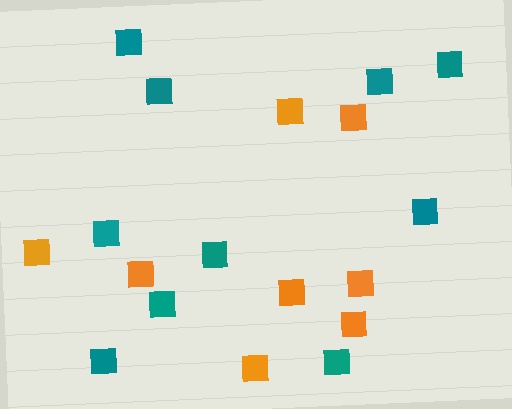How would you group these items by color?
There are 2 groups: one group of teal squares (10) and one group of orange squares (8).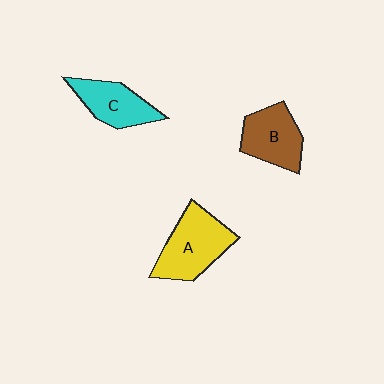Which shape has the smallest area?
Shape C (cyan).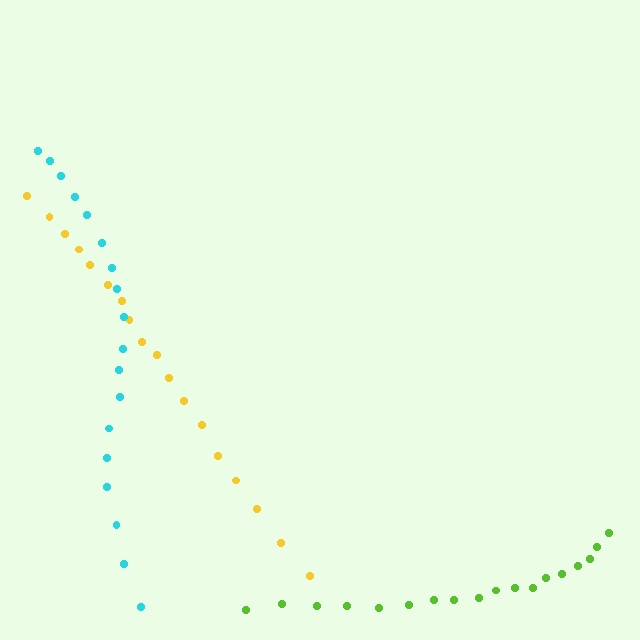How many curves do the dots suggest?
There are 3 distinct paths.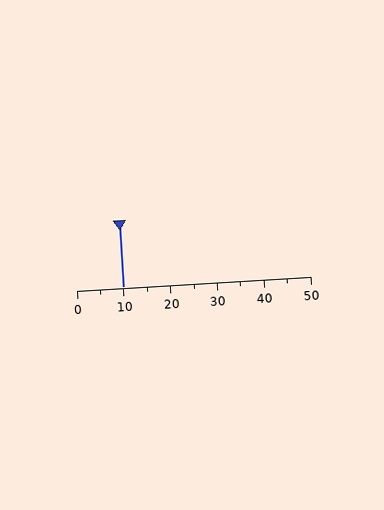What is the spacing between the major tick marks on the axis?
The major ticks are spaced 10 apart.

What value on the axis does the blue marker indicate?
The marker indicates approximately 10.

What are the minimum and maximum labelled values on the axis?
The axis runs from 0 to 50.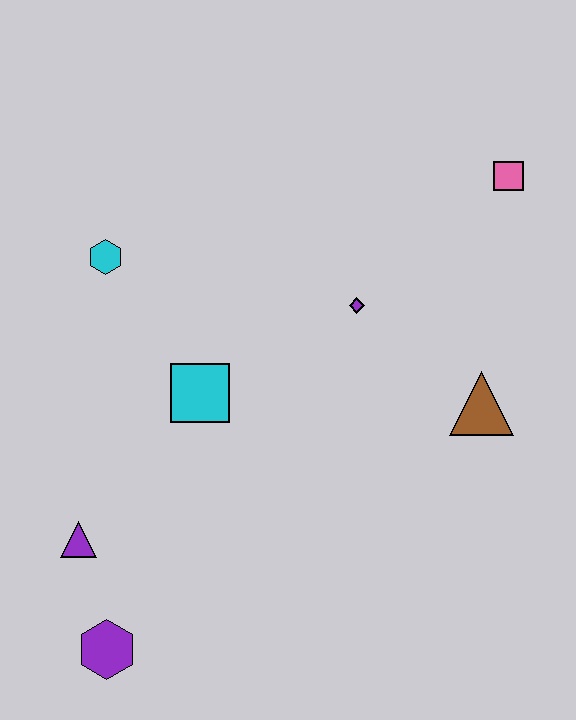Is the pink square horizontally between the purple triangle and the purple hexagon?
No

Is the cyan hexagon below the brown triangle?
No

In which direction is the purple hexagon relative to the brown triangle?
The purple hexagon is to the left of the brown triangle.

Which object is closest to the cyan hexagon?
The cyan square is closest to the cyan hexagon.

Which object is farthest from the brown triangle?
The purple hexagon is farthest from the brown triangle.